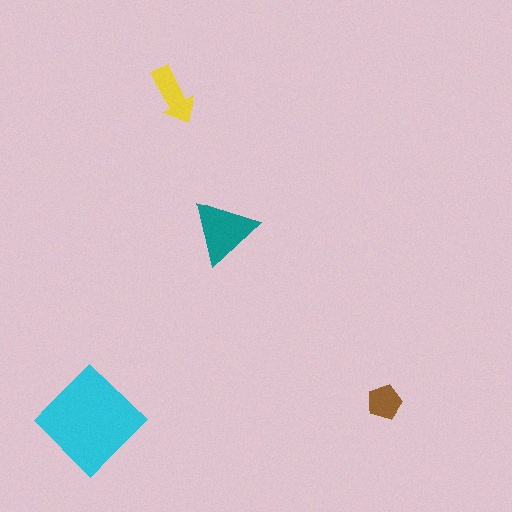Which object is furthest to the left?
The cyan diamond is leftmost.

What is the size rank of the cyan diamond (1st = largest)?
1st.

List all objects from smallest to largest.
The brown pentagon, the yellow arrow, the teal triangle, the cyan diamond.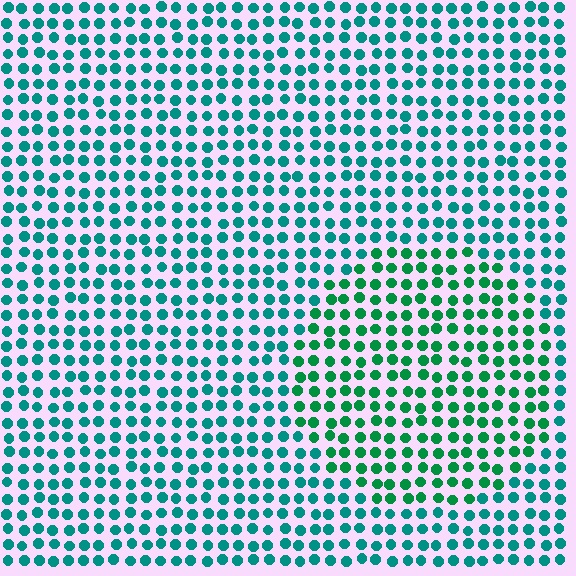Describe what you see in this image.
The image is filled with small teal elements in a uniform arrangement. A circle-shaped region is visible where the elements are tinted to a slightly different hue, forming a subtle color boundary.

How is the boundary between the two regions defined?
The boundary is defined purely by a slight shift in hue (about 29 degrees). Spacing, size, and orientation are identical on both sides.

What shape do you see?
I see a circle.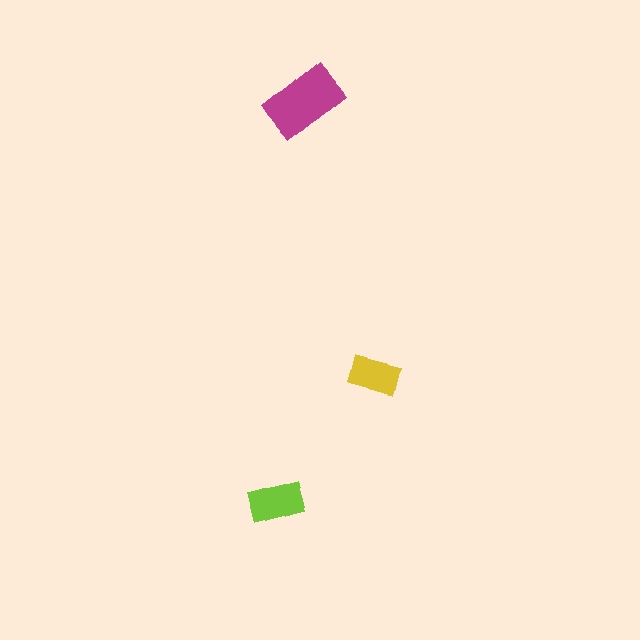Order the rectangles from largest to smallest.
the magenta one, the lime one, the yellow one.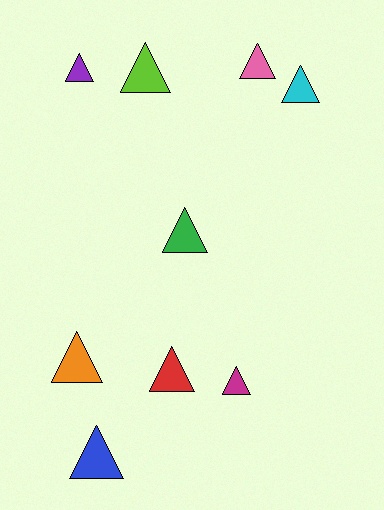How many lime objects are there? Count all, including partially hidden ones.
There is 1 lime object.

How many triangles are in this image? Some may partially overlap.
There are 9 triangles.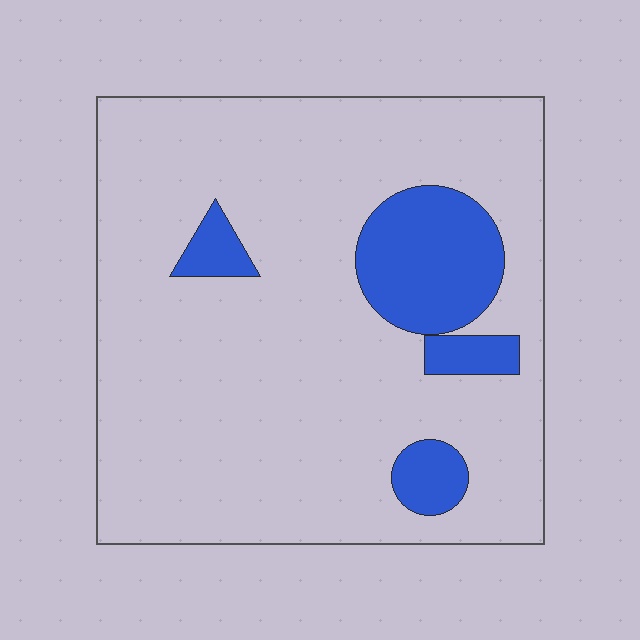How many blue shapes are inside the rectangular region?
4.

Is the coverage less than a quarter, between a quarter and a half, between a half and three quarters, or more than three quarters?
Less than a quarter.